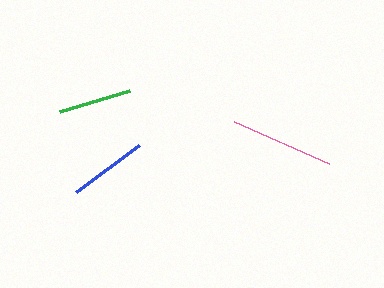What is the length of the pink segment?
The pink segment is approximately 104 pixels long.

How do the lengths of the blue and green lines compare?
The blue and green lines are approximately the same length.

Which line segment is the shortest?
The green line is the shortest at approximately 73 pixels.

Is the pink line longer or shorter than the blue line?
The pink line is longer than the blue line.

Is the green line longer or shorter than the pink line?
The pink line is longer than the green line.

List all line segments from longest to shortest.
From longest to shortest: pink, blue, green.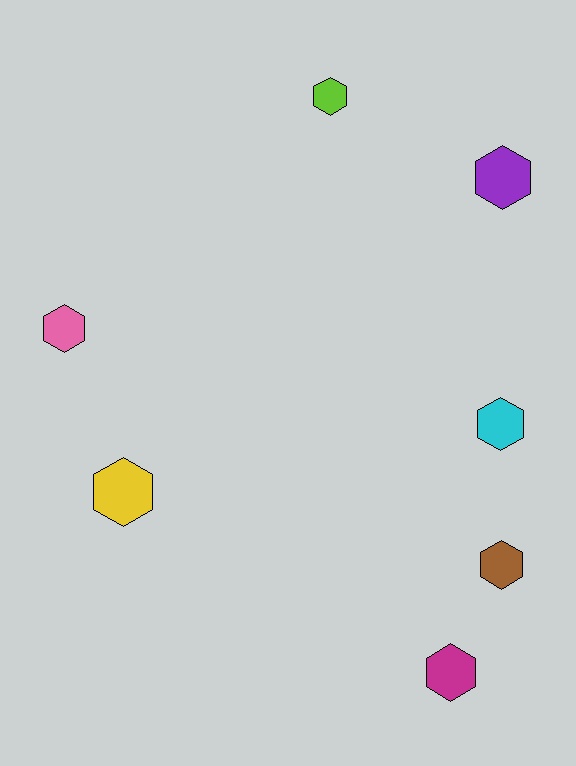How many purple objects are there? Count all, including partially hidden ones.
There is 1 purple object.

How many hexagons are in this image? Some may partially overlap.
There are 7 hexagons.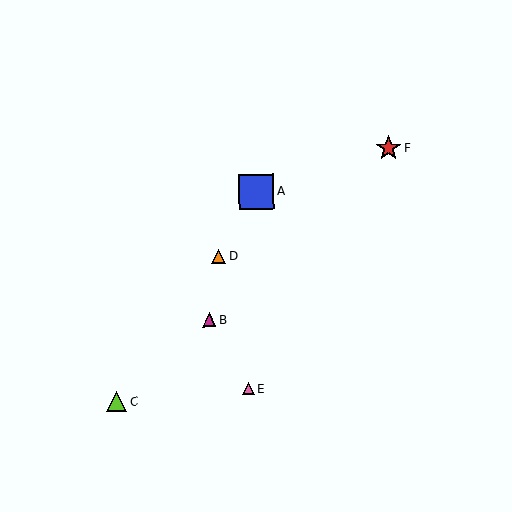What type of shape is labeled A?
Shape A is a blue square.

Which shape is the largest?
The blue square (labeled A) is the largest.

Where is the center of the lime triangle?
The center of the lime triangle is at (117, 402).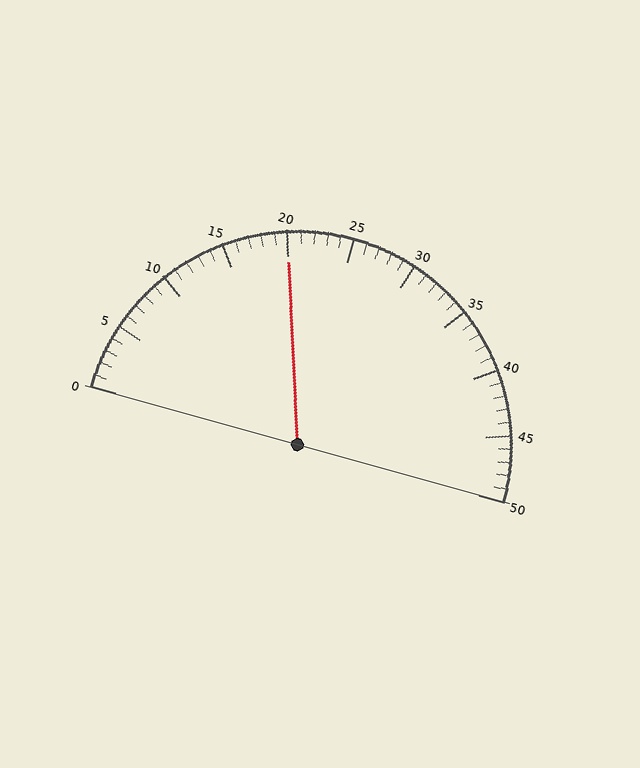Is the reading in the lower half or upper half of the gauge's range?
The reading is in the lower half of the range (0 to 50).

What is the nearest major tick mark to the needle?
The nearest major tick mark is 20.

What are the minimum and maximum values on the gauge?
The gauge ranges from 0 to 50.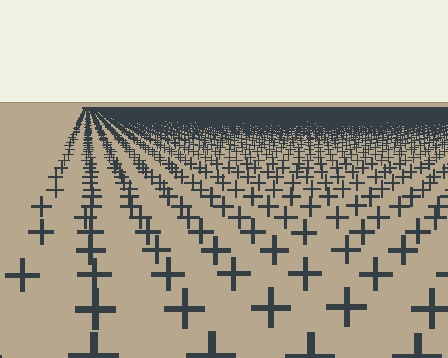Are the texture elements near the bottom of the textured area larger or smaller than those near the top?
Larger. Near the bottom, elements are closer to the viewer and appear at a bigger on-screen size.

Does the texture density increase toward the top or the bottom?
Density increases toward the top.